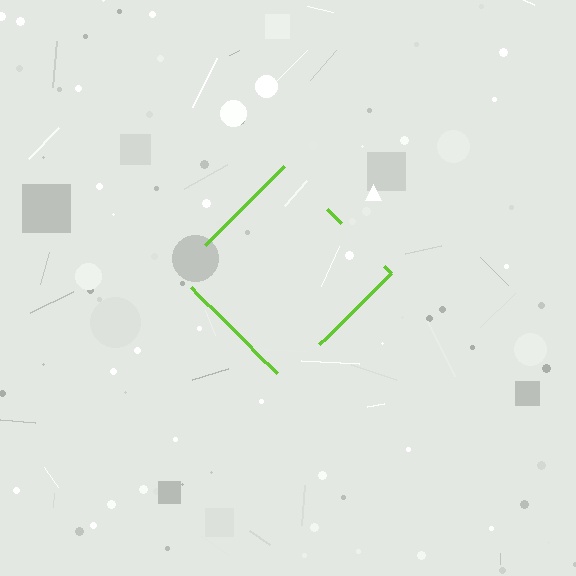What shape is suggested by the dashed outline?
The dashed outline suggests a diamond.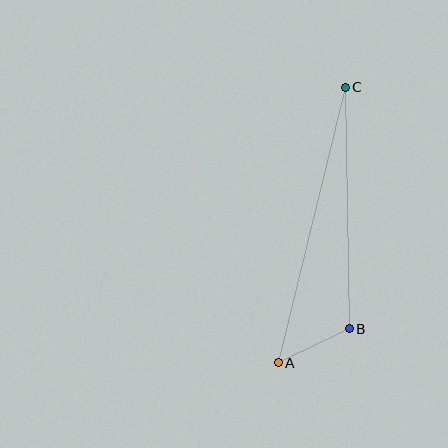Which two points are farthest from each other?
Points A and C are farthest from each other.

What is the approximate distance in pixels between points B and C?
The distance between B and C is approximately 241 pixels.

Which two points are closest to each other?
Points A and B are closest to each other.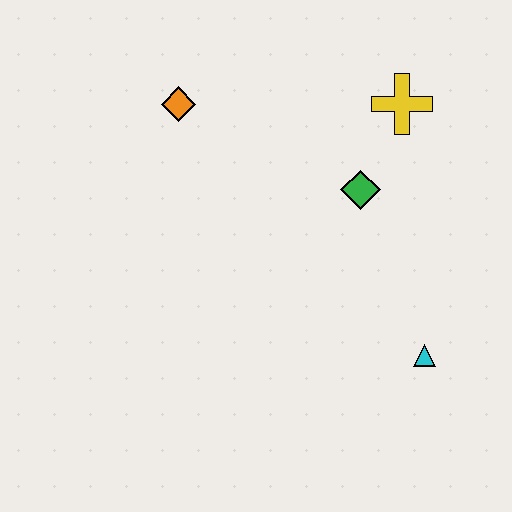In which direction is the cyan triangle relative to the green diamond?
The cyan triangle is below the green diamond.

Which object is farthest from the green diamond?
The orange diamond is farthest from the green diamond.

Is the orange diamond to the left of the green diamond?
Yes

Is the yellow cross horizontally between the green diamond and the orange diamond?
No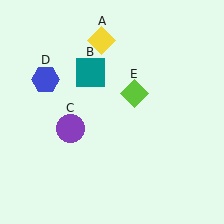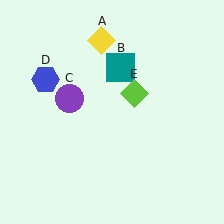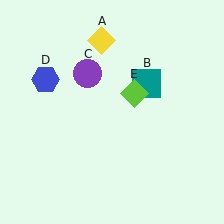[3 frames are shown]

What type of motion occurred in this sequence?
The teal square (object B), purple circle (object C) rotated clockwise around the center of the scene.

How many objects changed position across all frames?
2 objects changed position: teal square (object B), purple circle (object C).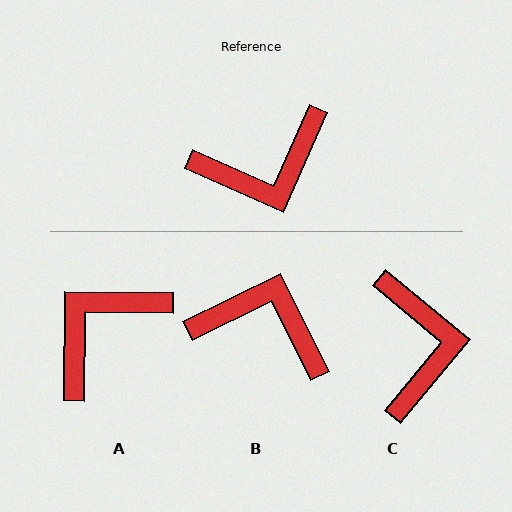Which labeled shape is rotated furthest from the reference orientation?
A, about 156 degrees away.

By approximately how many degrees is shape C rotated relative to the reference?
Approximately 74 degrees counter-clockwise.